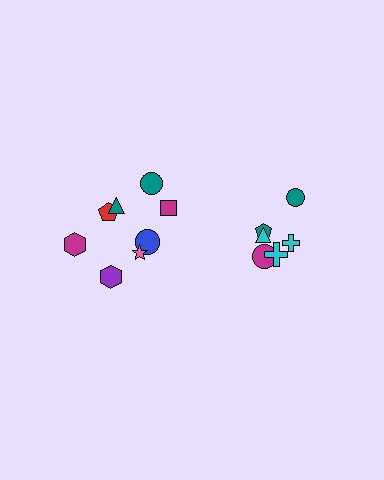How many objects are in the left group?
There are 8 objects.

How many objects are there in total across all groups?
There are 14 objects.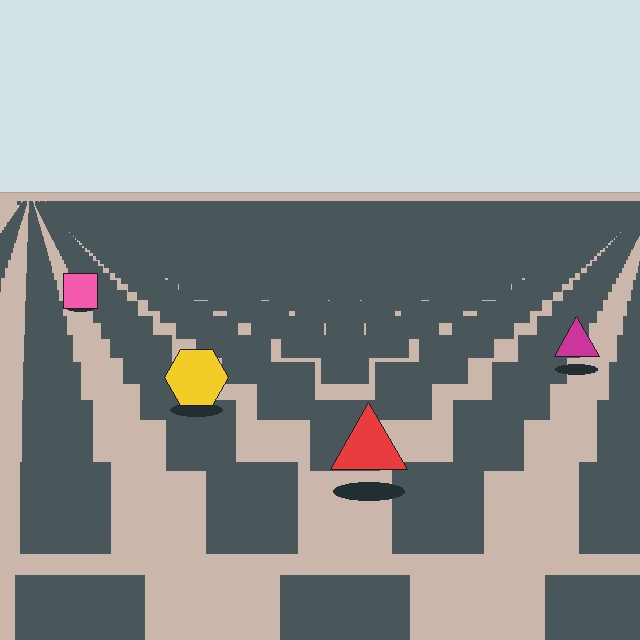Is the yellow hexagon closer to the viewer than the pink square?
Yes. The yellow hexagon is closer — you can tell from the texture gradient: the ground texture is coarser near it.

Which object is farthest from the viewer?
The pink square is farthest from the viewer. It appears smaller and the ground texture around it is denser.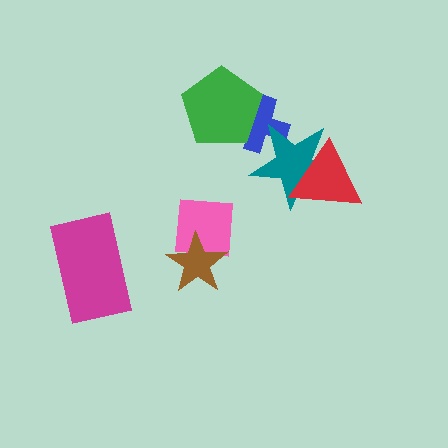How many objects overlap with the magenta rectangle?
0 objects overlap with the magenta rectangle.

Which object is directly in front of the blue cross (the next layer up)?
The green pentagon is directly in front of the blue cross.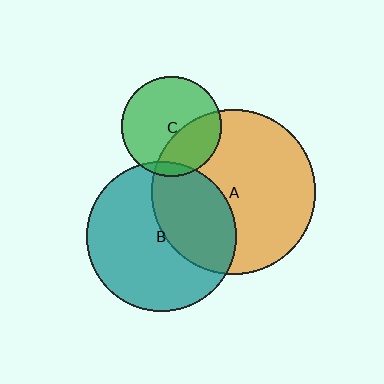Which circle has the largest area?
Circle A (orange).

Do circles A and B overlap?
Yes.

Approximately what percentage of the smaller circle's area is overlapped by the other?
Approximately 40%.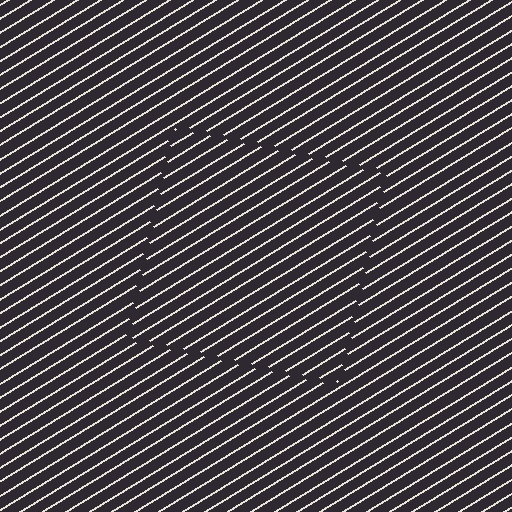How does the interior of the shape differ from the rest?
The interior of the shape contains the same grating, shifted by half a period — the contour is defined by the phase discontinuity where line-ends from the inner and outer gratings abut.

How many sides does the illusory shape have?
4 sides — the line-ends trace a square.